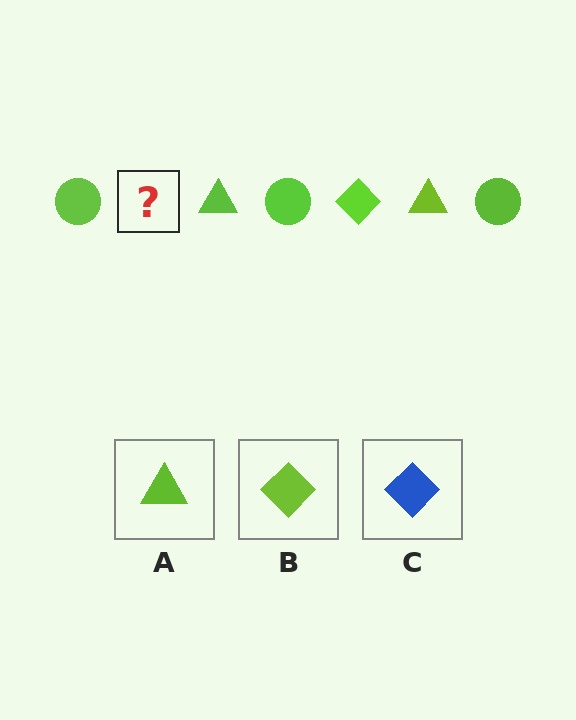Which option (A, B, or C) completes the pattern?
B.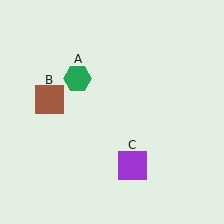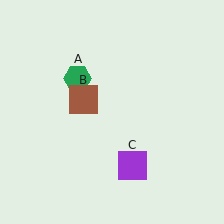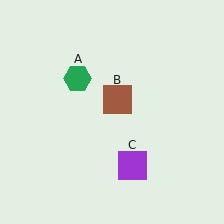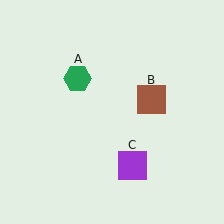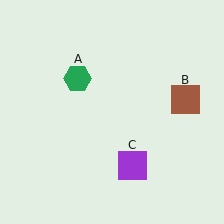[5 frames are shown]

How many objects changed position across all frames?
1 object changed position: brown square (object B).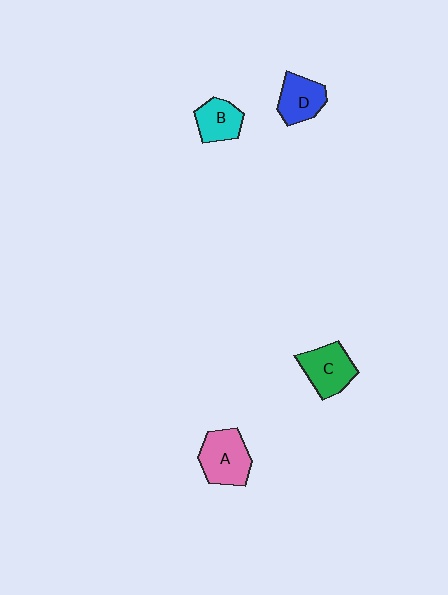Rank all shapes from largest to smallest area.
From largest to smallest: A (pink), C (green), D (blue), B (cyan).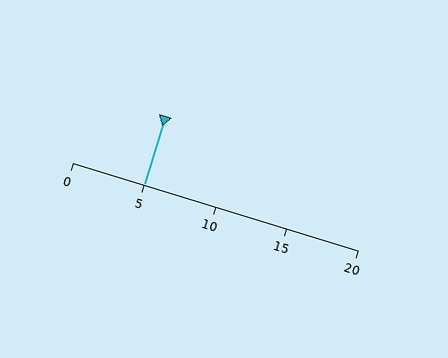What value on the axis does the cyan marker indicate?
The marker indicates approximately 5.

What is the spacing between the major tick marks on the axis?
The major ticks are spaced 5 apart.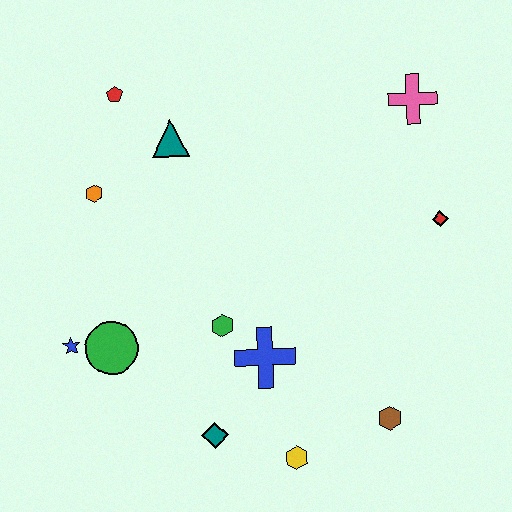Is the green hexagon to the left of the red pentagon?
No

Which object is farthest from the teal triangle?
The brown hexagon is farthest from the teal triangle.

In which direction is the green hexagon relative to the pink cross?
The green hexagon is below the pink cross.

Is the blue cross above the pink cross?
No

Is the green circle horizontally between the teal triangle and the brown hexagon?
No